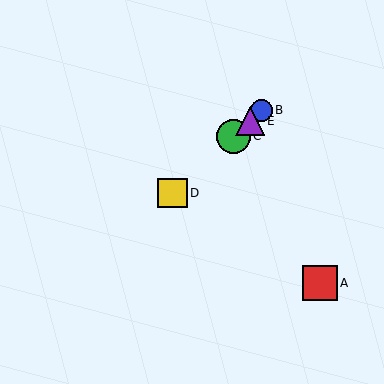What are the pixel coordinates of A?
Object A is at (320, 283).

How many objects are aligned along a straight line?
4 objects (B, C, D, E) are aligned along a straight line.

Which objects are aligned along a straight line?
Objects B, C, D, E are aligned along a straight line.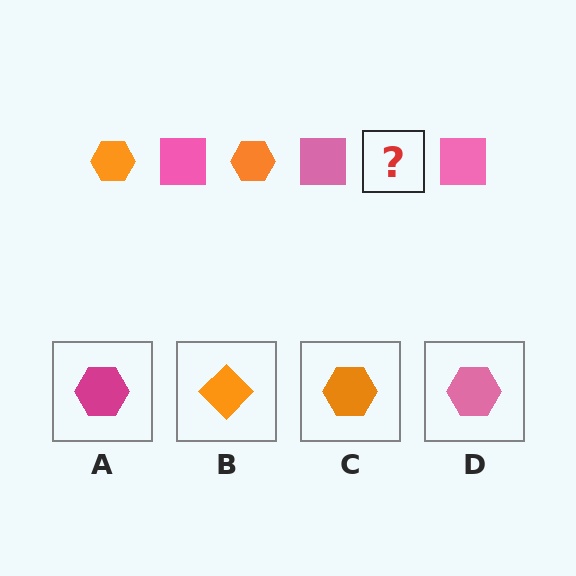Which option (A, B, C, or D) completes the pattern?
C.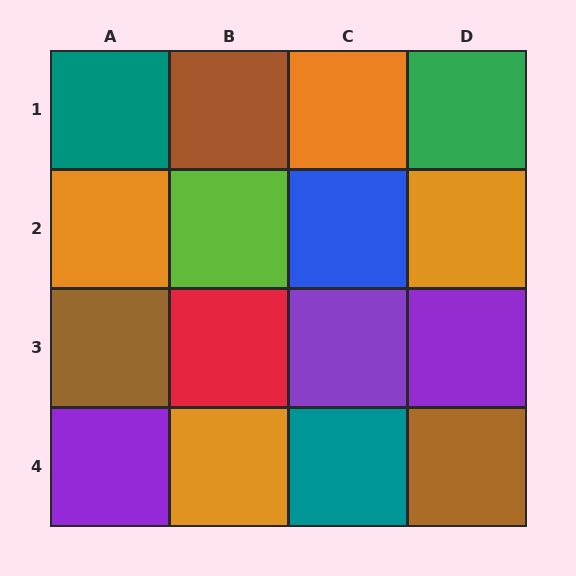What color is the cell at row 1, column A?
Teal.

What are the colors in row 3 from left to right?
Brown, red, purple, purple.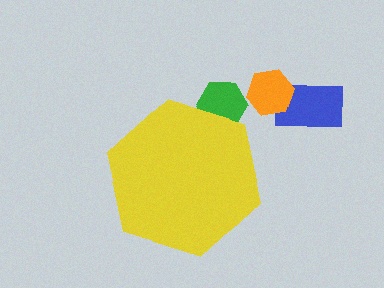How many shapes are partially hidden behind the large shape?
1 shape is partially hidden.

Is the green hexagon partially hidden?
Yes, the green hexagon is partially hidden behind the yellow hexagon.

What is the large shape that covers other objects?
A yellow hexagon.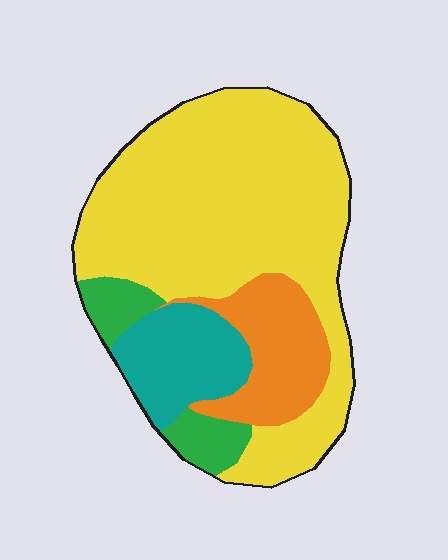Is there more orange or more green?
Orange.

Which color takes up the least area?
Green, at roughly 10%.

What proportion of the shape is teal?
Teal takes up less than a quarter of the shape.